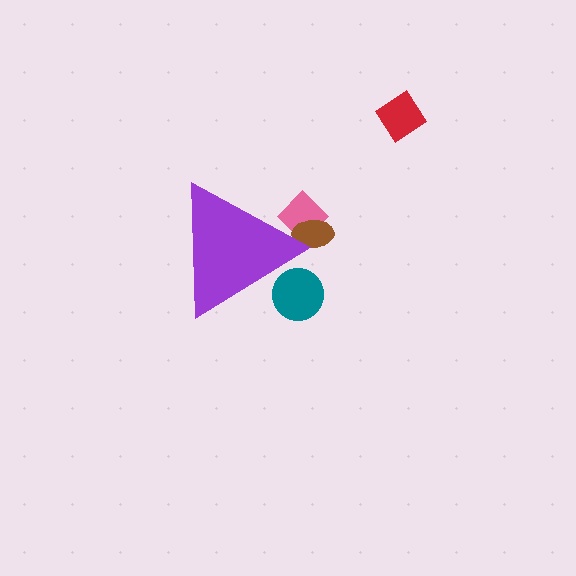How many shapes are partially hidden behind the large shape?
3 shapes are partially hidden.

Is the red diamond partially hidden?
No, the red diamond is fully visible.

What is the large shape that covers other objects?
A purple triangle.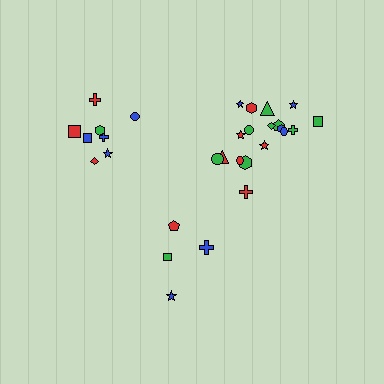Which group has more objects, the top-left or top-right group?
The top-right group.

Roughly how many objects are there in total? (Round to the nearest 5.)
Roughly 30 objects in total.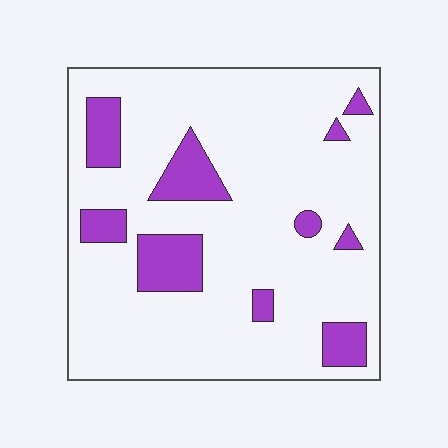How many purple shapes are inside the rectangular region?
10.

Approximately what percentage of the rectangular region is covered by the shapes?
Approximately 15%.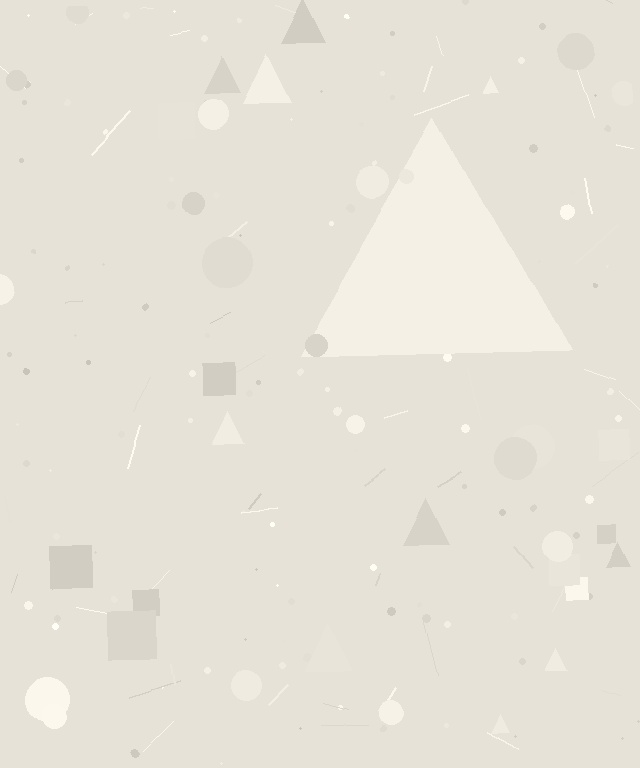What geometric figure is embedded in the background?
A triangle is embedded in the background.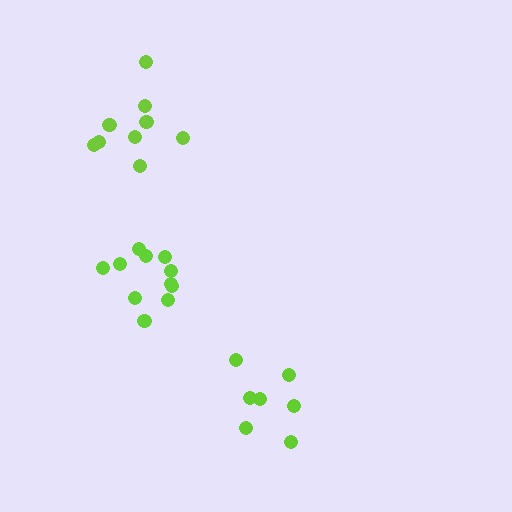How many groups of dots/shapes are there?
There are 3 groups.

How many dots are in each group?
Group 1: 7 dots, Group 2: 11 dots, Group 3: 9 dots (27 total).